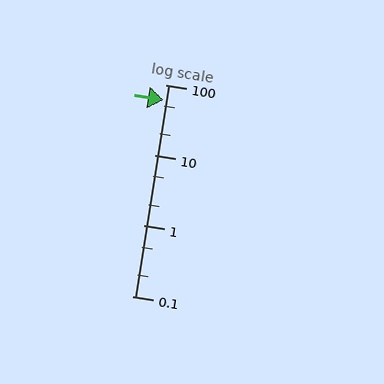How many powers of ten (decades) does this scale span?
The scale spans 3 decades, from 0.1 to 100.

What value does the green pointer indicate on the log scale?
The pointer indicates approximately 61.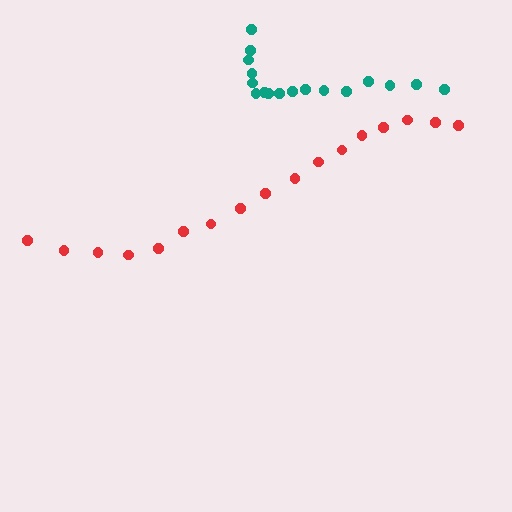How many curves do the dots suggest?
There are 2 distinct paths.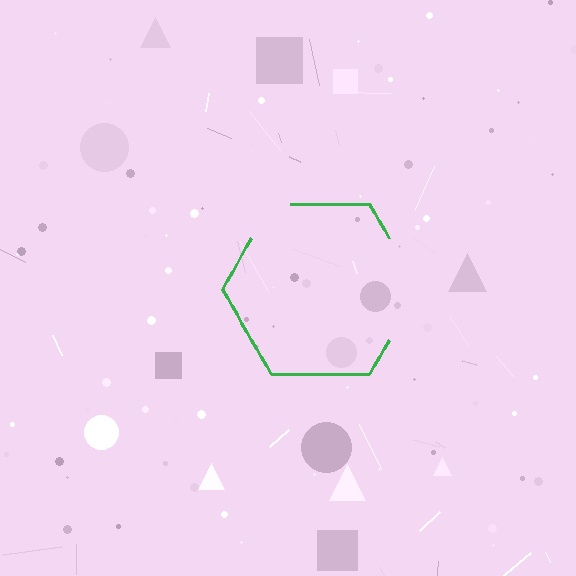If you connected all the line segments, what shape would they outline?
They would outline a hexagon.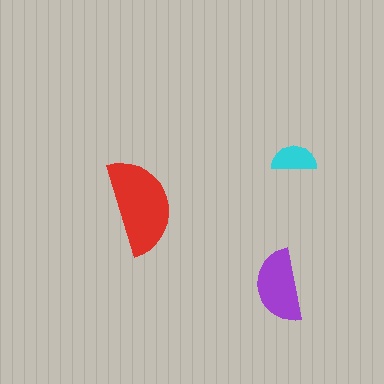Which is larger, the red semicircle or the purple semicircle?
The red one.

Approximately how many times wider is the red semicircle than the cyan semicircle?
About 2 times wider.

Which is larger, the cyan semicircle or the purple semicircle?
The purple one.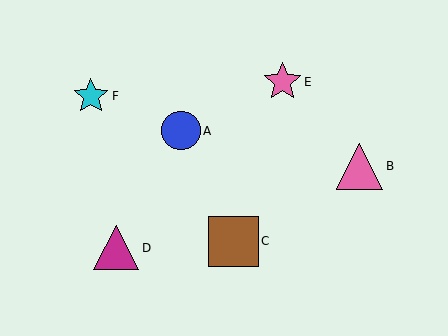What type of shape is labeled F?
Shape F is a cyan star.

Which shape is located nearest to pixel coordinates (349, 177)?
The pink triangle (labeled B) at (360, 166) is nearest to that location.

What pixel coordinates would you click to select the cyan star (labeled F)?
Click at (91, 96) to select the cyan star F.